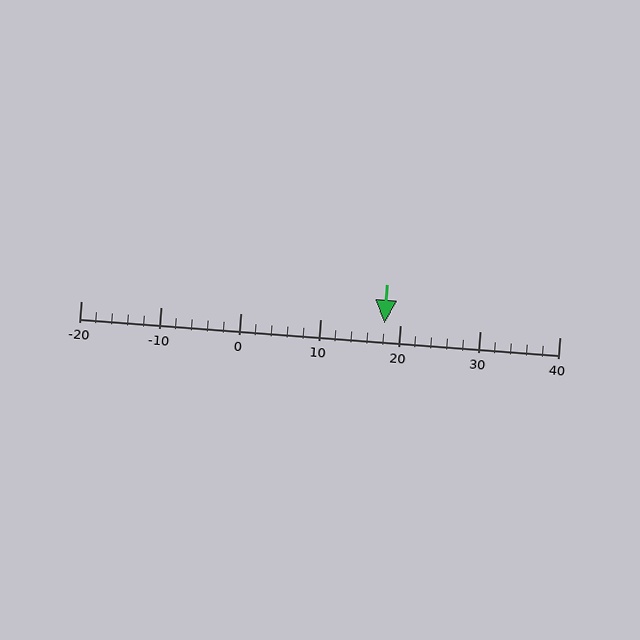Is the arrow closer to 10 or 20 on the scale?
The arrow is closer to 20.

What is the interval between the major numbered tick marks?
The major tick marks are spaced 10 units apart.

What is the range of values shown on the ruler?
The ruler shows values from -20 to 40.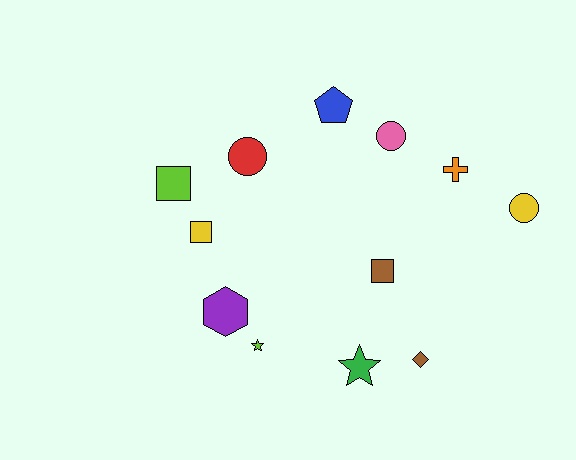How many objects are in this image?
There are 12 objects.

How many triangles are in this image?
There are no triangles.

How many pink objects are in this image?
There is 1 pink object.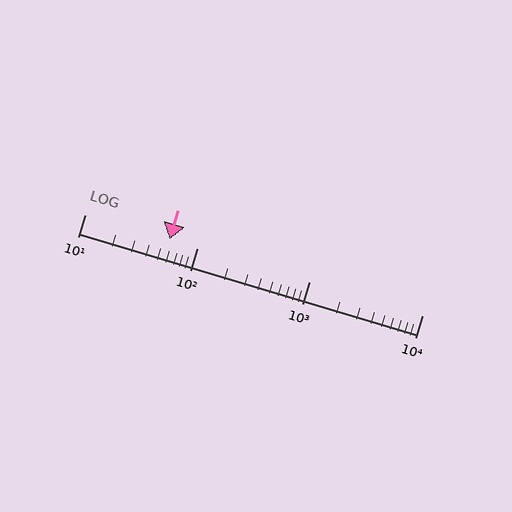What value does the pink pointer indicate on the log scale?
The pointer indicates approximately 57.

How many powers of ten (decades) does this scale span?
The scale spans 3 decades, from 10 to 10000.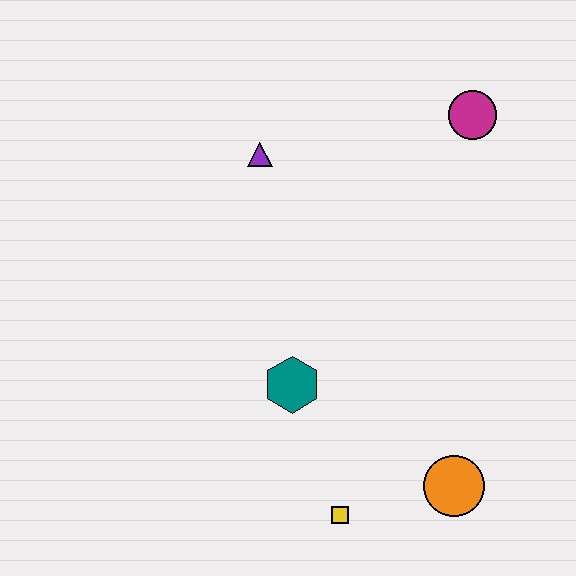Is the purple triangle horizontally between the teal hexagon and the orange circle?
No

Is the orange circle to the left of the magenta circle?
Yes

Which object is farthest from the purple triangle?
The orange circle is farthest from the purple triangle.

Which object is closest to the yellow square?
The orange circle is closest to the yellow square.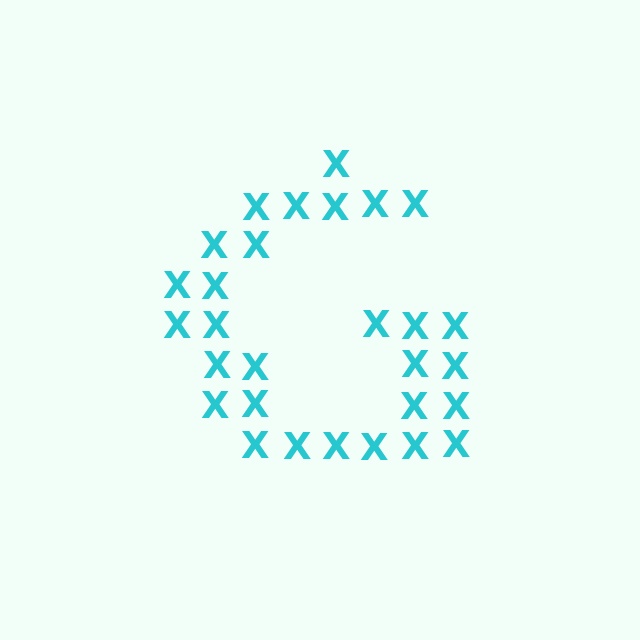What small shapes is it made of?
It is made of small letter X's.